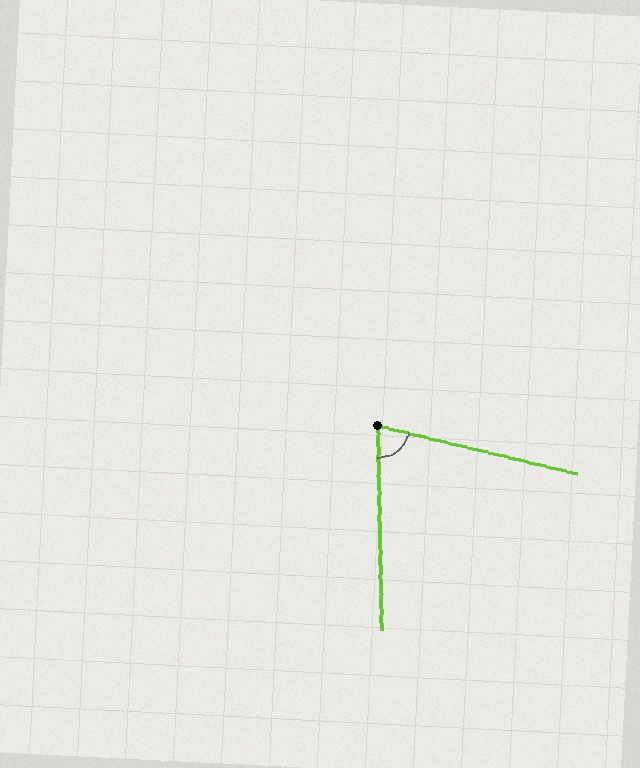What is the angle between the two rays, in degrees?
Approximately 75 degrees.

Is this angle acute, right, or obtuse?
It is acute.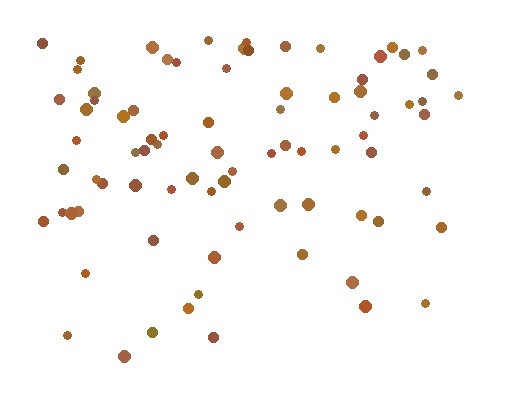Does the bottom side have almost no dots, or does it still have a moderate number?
Still a moderate number, just noticeably fewer than the top.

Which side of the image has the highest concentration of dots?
The top.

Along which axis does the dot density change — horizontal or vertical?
Vertical.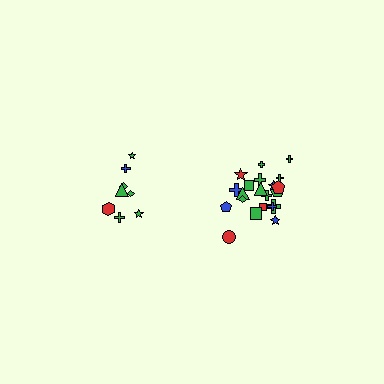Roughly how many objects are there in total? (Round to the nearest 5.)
Roughly 30 objects in total.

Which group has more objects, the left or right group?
The right group.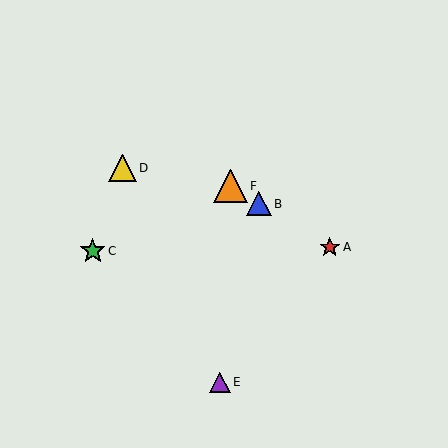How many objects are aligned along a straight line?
3 objects (A, B, F) are aligned along a straight line.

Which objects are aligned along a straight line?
Objects A, B, F are aligned along a straight line.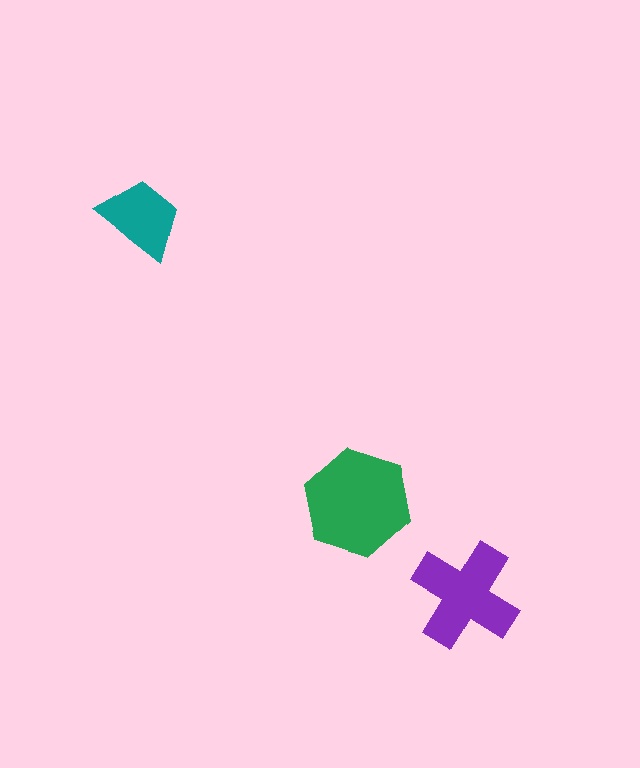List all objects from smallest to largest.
The teal trapezoid, the purple cross, the green hexagon.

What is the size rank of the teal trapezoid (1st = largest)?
3rd.